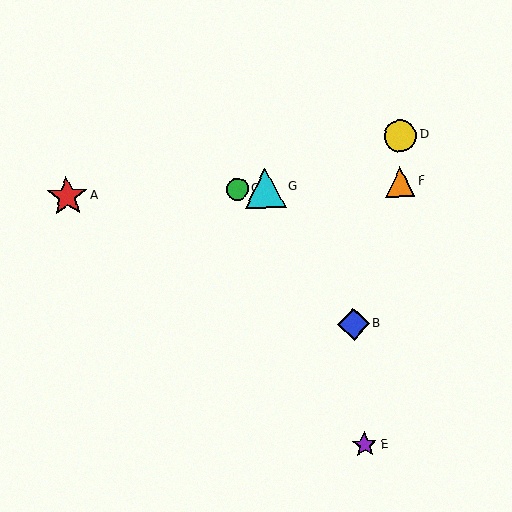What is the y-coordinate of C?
Object C is at y≈189.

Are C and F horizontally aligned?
Yes, both are at y≈189.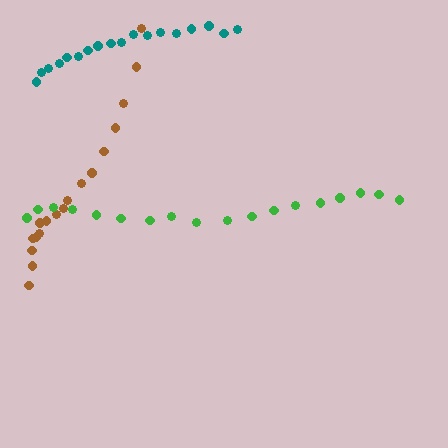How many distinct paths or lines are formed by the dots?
There are 3 distinct paths.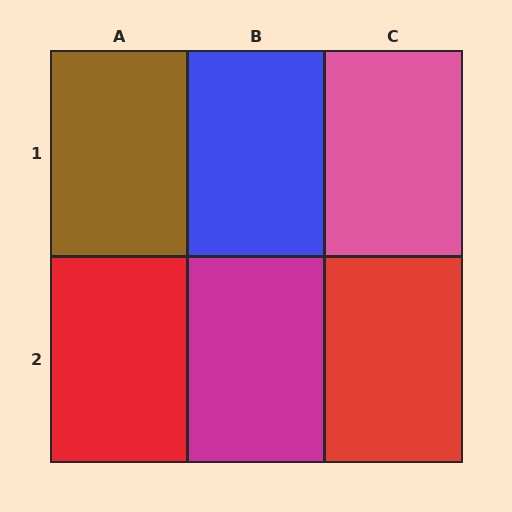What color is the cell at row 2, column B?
Magenta.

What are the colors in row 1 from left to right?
Brown, blue, pink.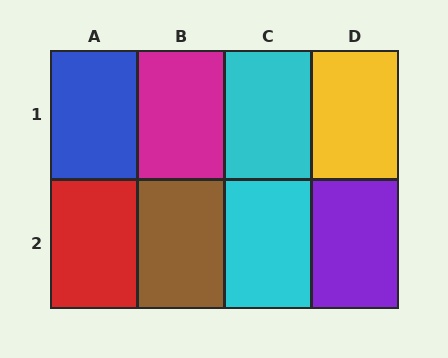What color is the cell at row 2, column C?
Cyan.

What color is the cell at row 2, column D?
Purple.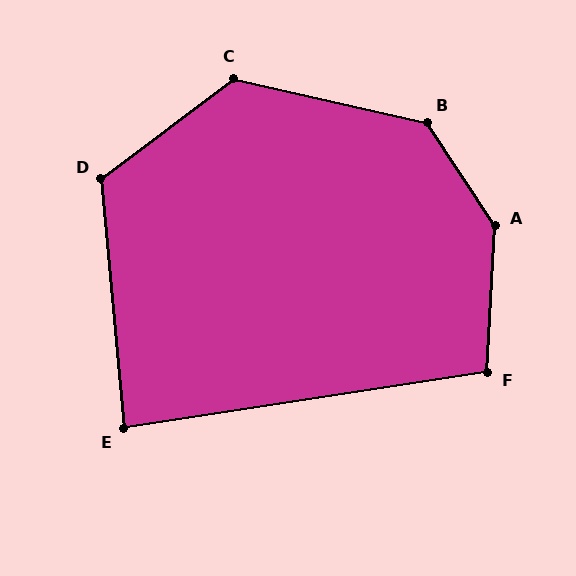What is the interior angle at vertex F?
Approximately 102 degrees (obtuse).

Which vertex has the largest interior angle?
A, at approximately 144 degrees.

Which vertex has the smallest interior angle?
E, at approximately 86 degrees.